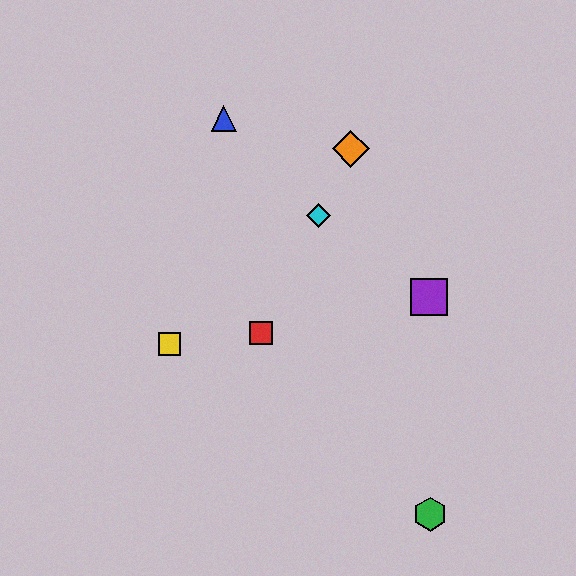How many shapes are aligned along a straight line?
3 shapes (the red square, the orange diamond, the cyan diamond) are aligned along a straight line.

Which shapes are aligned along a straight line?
The red square, the orange diamond, the cyan diamond are aligned along a straight line.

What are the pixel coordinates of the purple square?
The purple square is at (429, 297).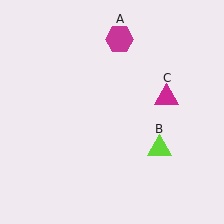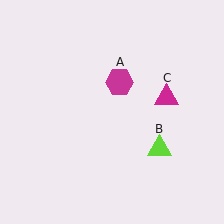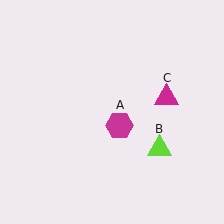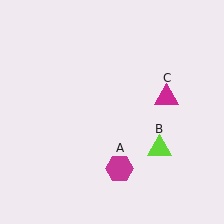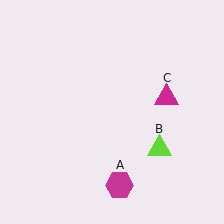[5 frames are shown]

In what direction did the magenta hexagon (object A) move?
The magenta hexagon (object A) moved down.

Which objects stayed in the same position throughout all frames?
Lime triangle (object B) and magenta triangle (object C) remained stationary.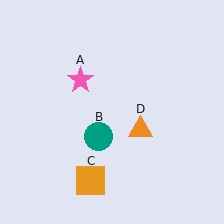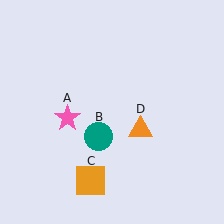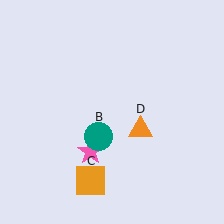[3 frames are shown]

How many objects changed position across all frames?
1 object changed position: pink star (object A).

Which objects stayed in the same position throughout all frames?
Teal circle (object B) and orange square (object C) and orange triangle (object D) remained stationary.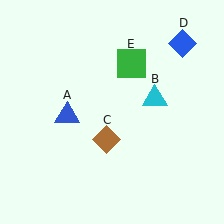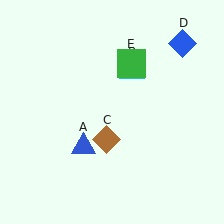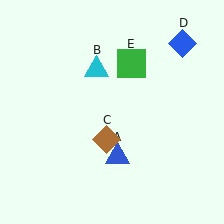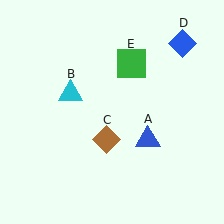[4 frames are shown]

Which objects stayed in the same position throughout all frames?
Brown diamond (object C) and blue diamond (object D) and green square (object E) remained stationary.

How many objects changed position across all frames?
2 objects changed position: blue triangle (object A), cyan triangle (object B).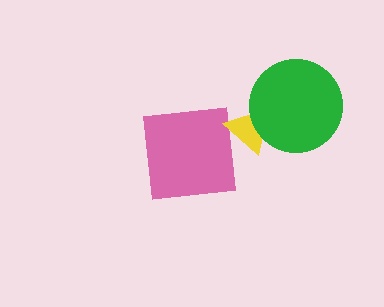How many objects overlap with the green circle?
1 object overlaps with the green circle.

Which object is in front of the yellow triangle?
The green circle is in front of the yellow triangle.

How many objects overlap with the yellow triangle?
1 object overlaps with the yellow triangle.